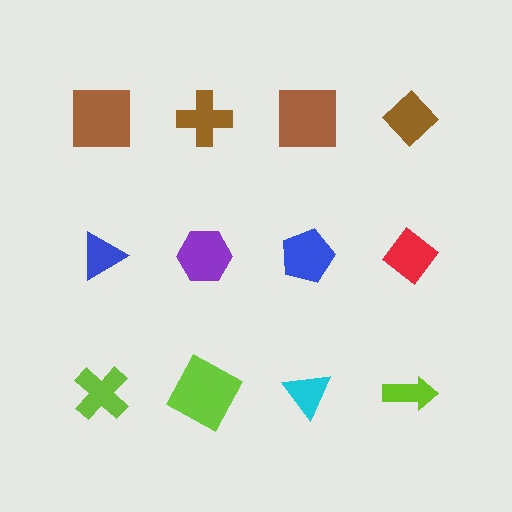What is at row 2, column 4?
A red diamond.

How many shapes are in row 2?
4 shapes.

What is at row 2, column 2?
A purple hexagon.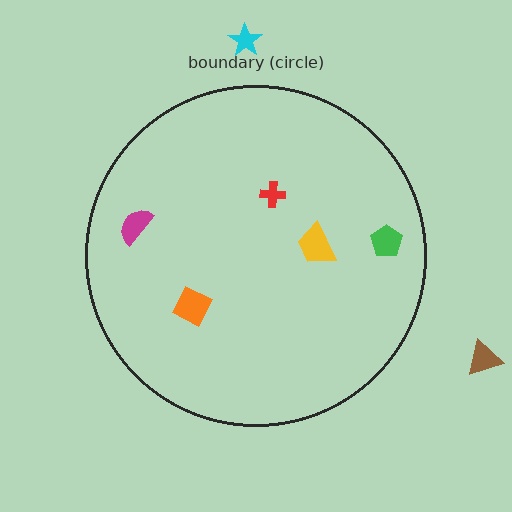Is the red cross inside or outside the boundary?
Inside.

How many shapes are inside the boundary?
5 inside, 2 outside.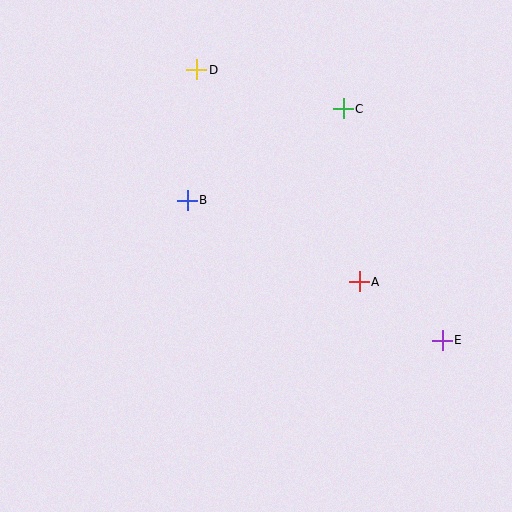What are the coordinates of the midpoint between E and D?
The midpoint between E and D is at (320, 205).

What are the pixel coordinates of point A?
Point A is at (359, 282).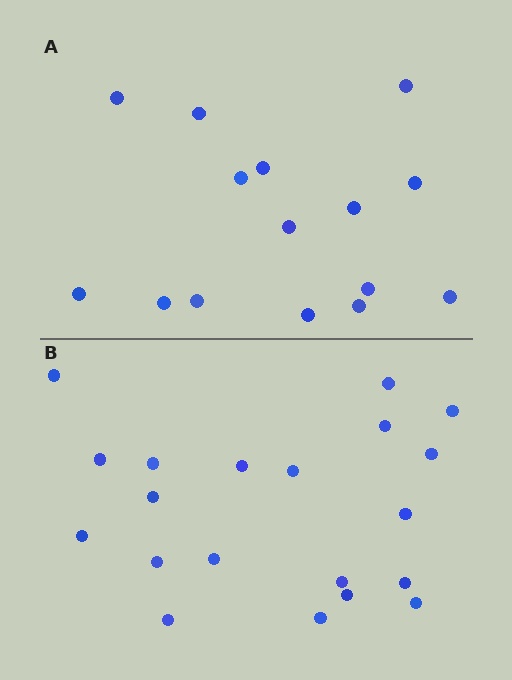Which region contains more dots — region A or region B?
Region B (the bottom region) has more dots.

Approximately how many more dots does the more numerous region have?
Region B has about 5 more dots than region A.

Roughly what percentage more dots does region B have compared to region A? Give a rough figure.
About 35% more.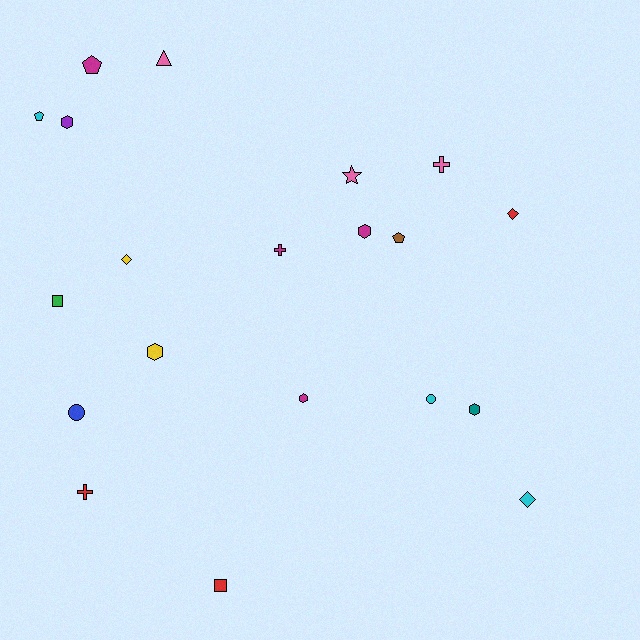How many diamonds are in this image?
There are 3 diamonds.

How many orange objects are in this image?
There are no orange objects.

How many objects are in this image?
There are 20 objects.